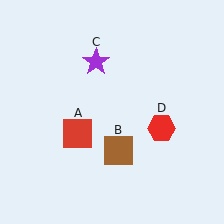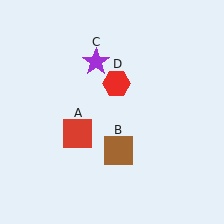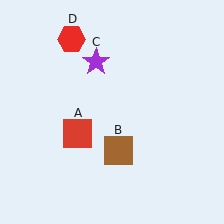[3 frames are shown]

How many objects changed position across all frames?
1 object changed position: red hexagon (object D).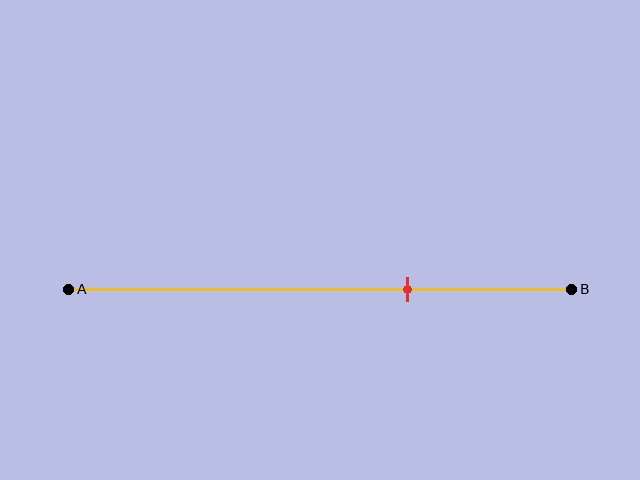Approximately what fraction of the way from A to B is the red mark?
The red mark is approximately 70% of the way from A to B.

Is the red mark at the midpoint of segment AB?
No, the mark is at about 70% from A, not at the 50% midpoint.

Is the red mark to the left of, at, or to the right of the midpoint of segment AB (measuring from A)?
The red mark is to the right of the midpoint of segment AB.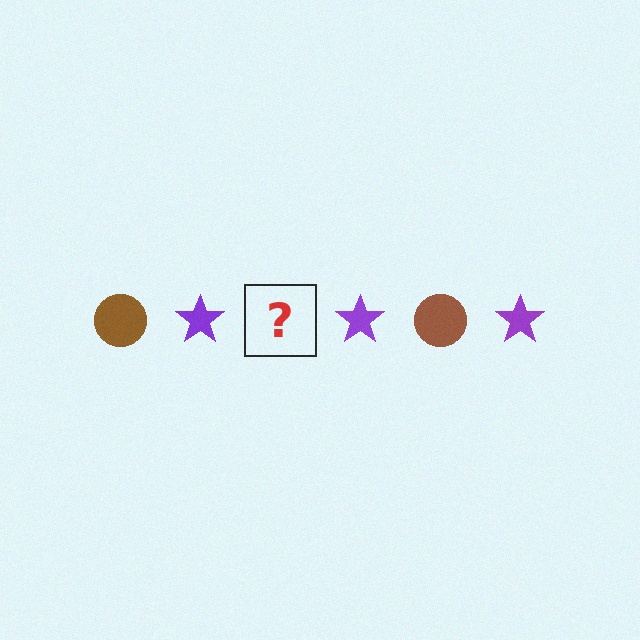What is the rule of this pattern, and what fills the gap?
The rule is that the pattern alternates between brown circle and purple star. The gap should be filled with a brown circle.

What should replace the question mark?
The question mark should be replaced with a brown circle.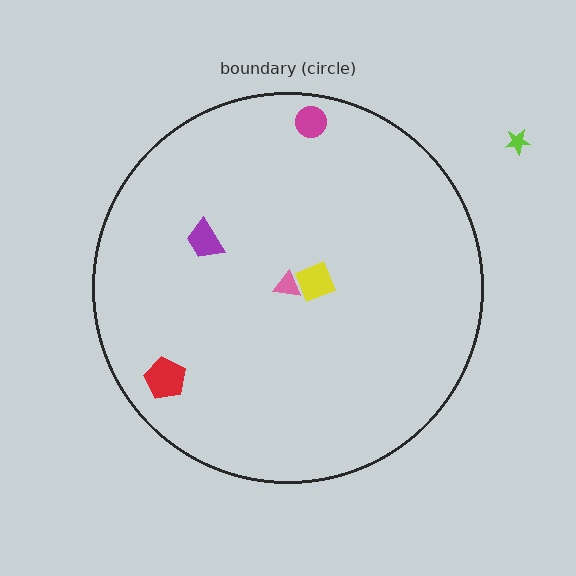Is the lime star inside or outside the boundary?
Outside.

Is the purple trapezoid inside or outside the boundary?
Inside.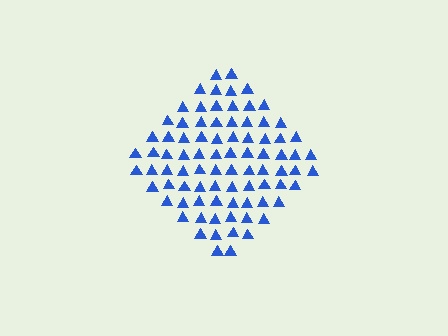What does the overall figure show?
The overall figure shows a diamond.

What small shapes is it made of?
It is made of small triangles.